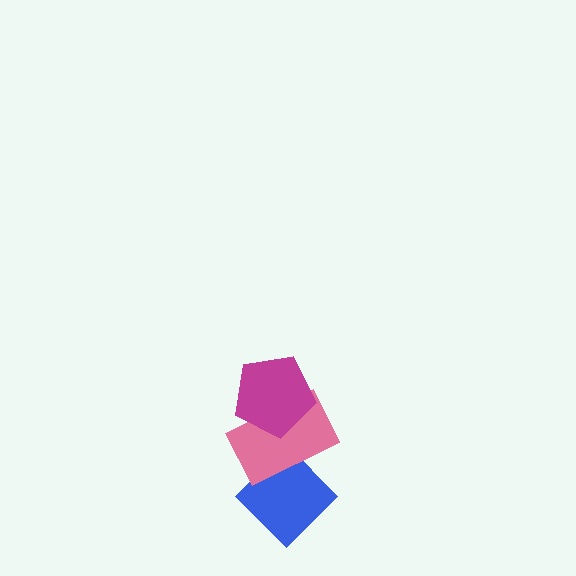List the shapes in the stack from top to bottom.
From top to bottom: the magenta pentagon, the pink rectangle, the blue diamond.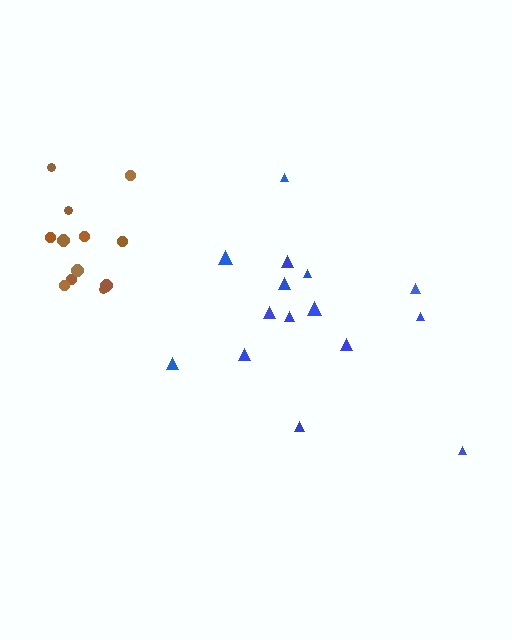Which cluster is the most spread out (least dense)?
Blue.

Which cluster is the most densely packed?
Brown.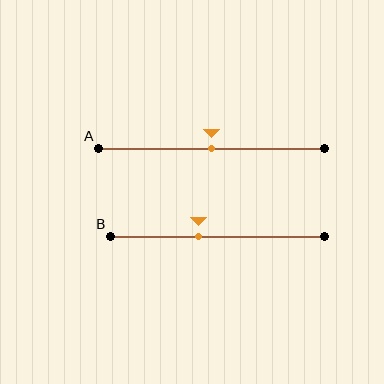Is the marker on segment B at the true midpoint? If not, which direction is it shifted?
No, the marker on segment B is shifted to the left by about 9% of the segment length.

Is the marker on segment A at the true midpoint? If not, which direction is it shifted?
Yes, the marker on segment A is at the true midpoint.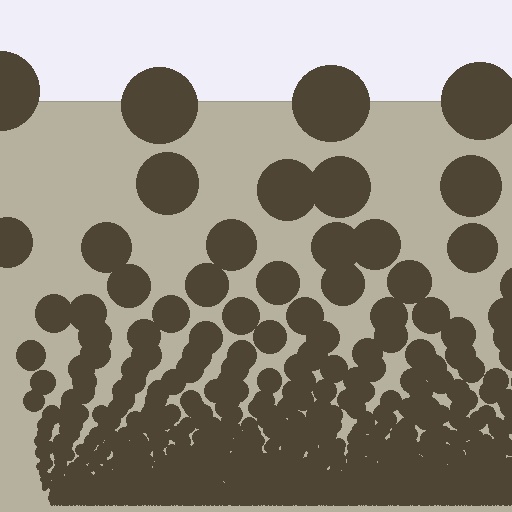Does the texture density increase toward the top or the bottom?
Density increases toward the bottom.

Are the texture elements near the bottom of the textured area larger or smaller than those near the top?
Smaller. The gradient is inverted — elements near the bottom are smaller and denser.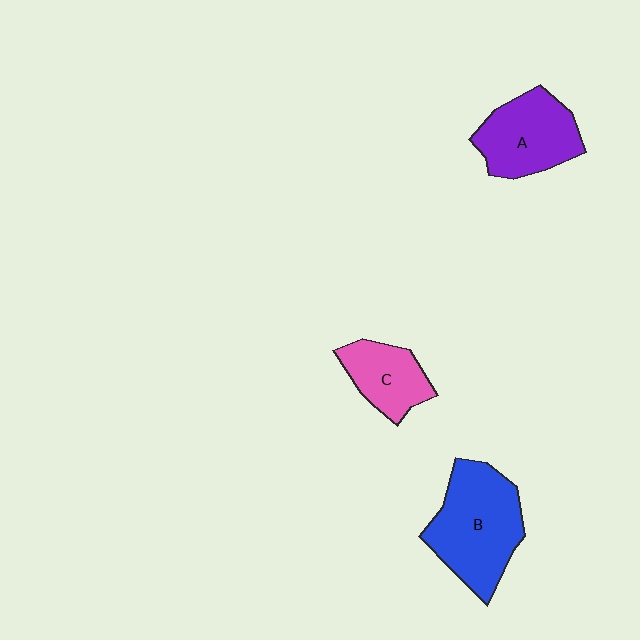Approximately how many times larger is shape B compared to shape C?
Approximately 1.8 times.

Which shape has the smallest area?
Shape C (pink).